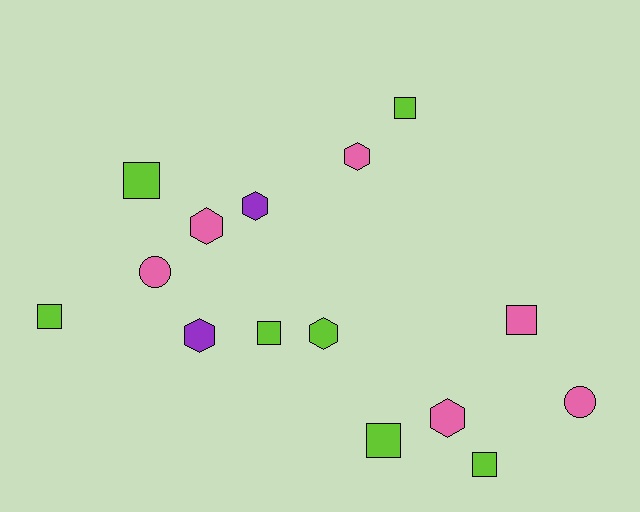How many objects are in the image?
There are 15 objects.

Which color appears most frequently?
Lime, with 7 objects.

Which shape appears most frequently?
Square, with 7 objects.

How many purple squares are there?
There are no purple squares.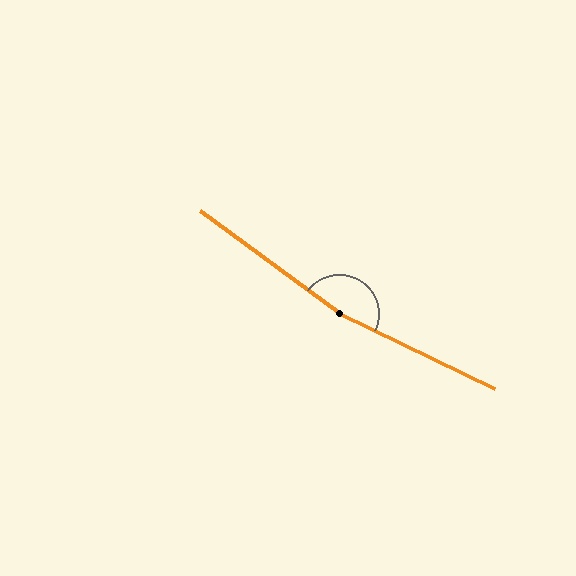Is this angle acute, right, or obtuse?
It is obtuse.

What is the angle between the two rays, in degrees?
Approximately 169 degrees.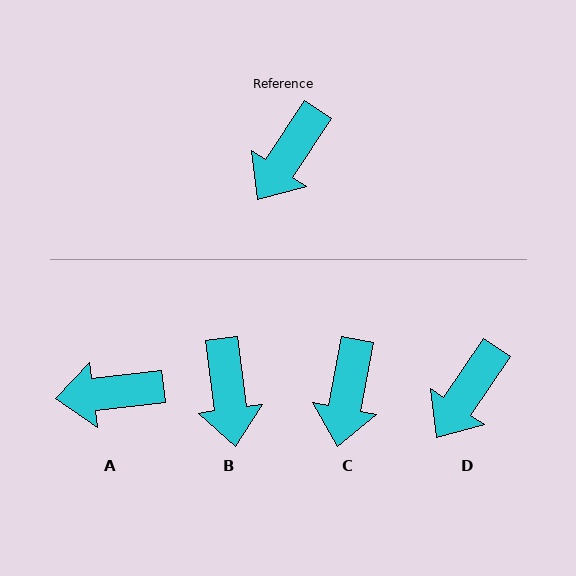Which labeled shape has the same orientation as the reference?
D.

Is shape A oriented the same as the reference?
No, it is off by about 50 degrees.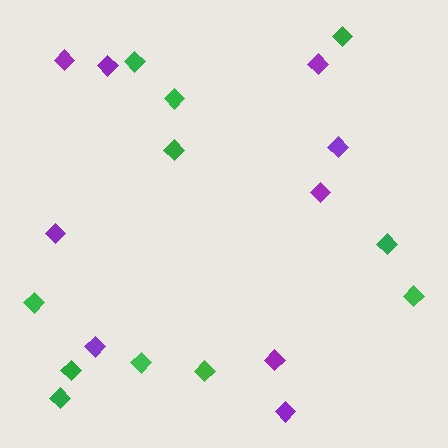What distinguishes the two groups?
There are 2 groups: one group of purple diamonds (9) and one group of green diamonds (11).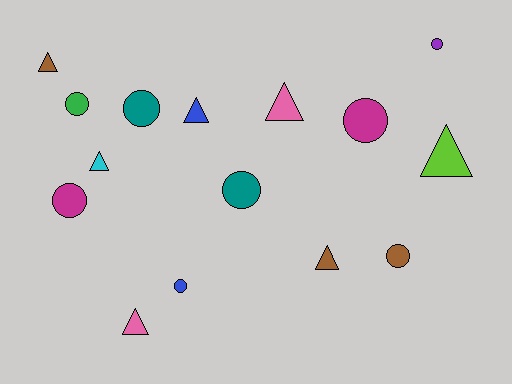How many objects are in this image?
There are 15 objects.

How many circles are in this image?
There are 8 circles.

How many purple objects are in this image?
There is 1 purple object.